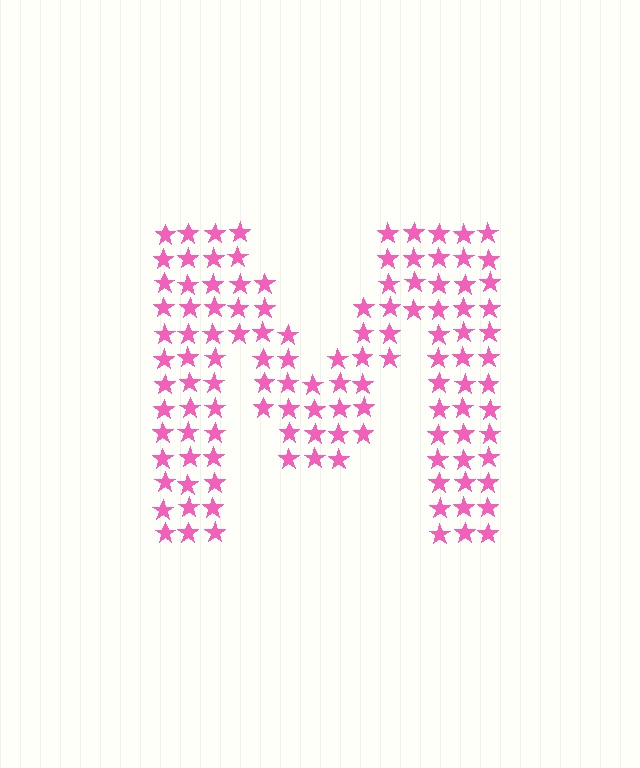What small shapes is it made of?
It is made of small stars.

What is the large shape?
The large shape is the letter M.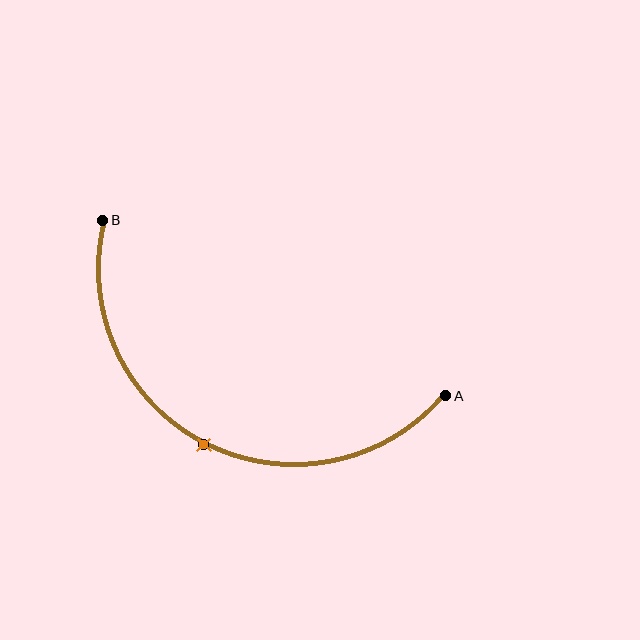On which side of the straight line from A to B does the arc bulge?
The arc bulges below the straight line connecting A and B.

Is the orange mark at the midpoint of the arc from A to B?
Yes. The orange mark lies on the arc at equal arc-length from both A and B — it is the arc midpoint.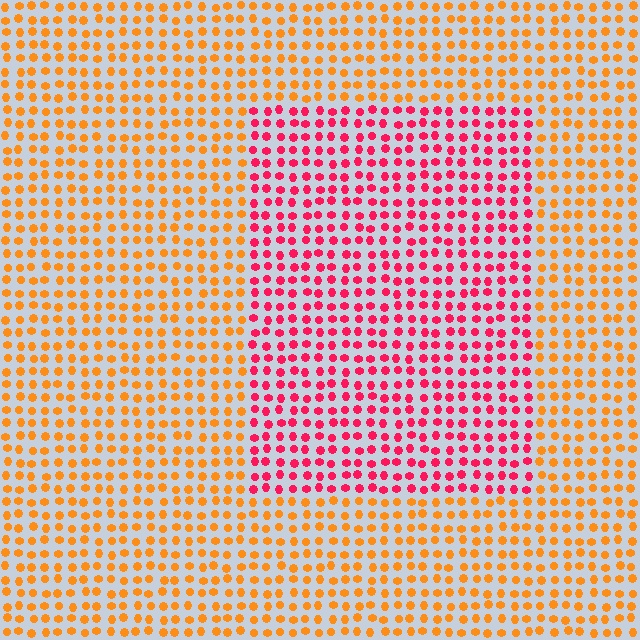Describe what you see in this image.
The image is filled with small orange elements in a uniform arrangement. A rectangle-shaped region is visible where the elements are tinted to a slightly different hue, forming a subtle color boundary.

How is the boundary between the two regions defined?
The boundary is defined purely by a slight shift in hue (about 49 degrees). Spacing, size, and orientation are identical on both sides.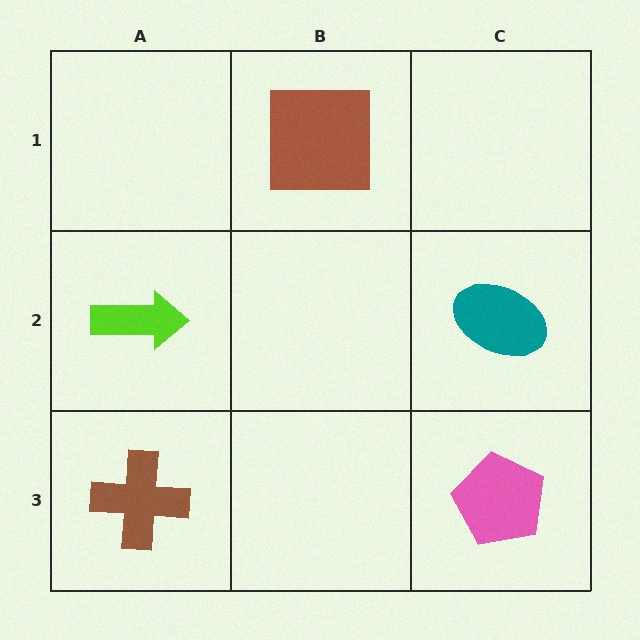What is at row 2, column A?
A lime arrow.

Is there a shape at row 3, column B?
No, that cell is empty.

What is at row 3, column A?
A brown cross.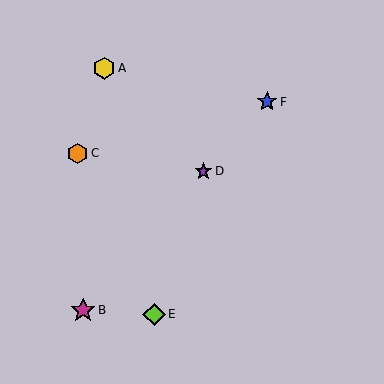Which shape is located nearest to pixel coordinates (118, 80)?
The yellow hexagon (labeled A) at (104, 68) is nearest to that location.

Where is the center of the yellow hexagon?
The center of the yellow hexagon is at (104, 68).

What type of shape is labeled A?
Shape A is a yellow hexagon.